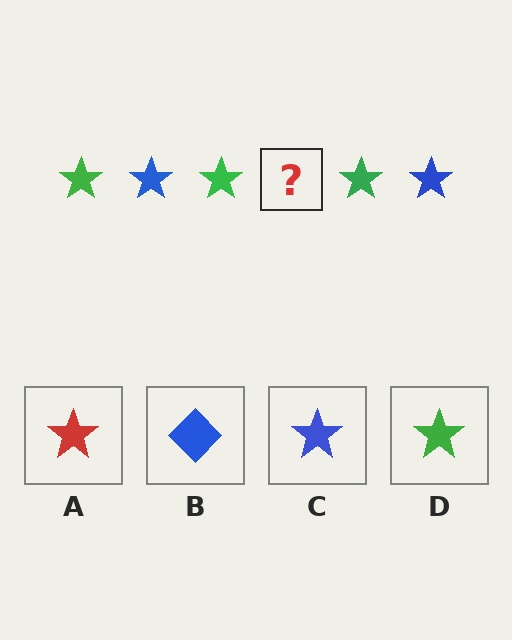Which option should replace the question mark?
Option C.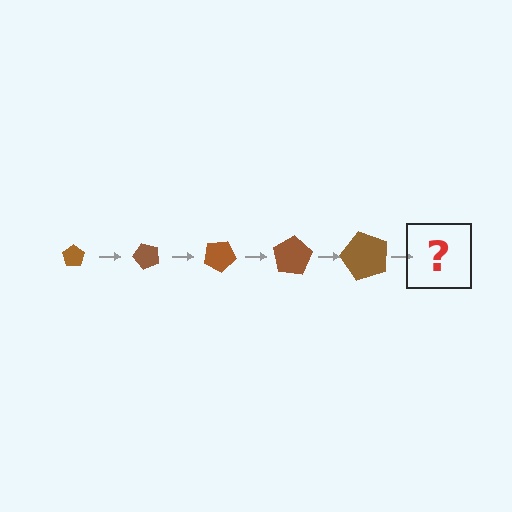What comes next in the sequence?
The next element should be a pentagon, larger than the previous one and rotated 250 degrees from the start.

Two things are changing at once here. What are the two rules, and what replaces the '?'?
The two rules are that the pentagon grows larger each step and it rotates 50 degrees each step. The '?' should be a pentagon, larger than the previous one and rotated 250 degrees from the start.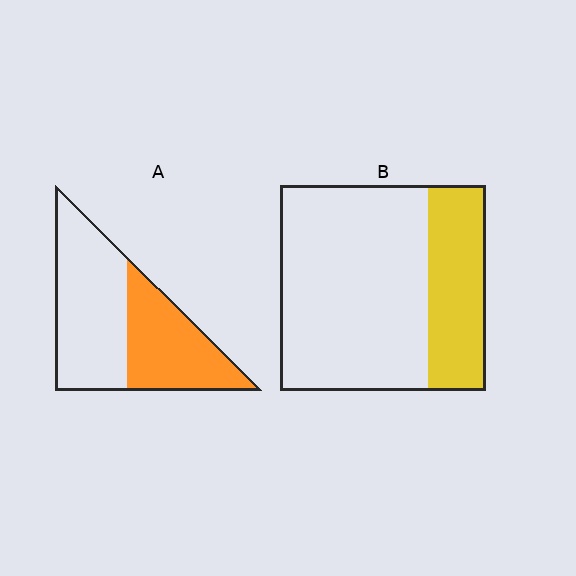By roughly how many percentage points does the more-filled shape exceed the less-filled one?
By roughly 15 percentage points (A over B).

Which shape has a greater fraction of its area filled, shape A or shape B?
Shape A.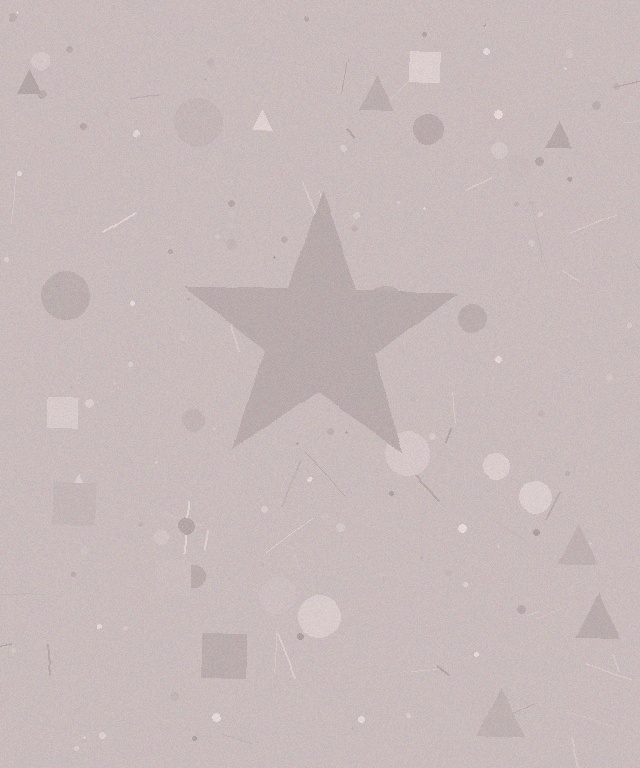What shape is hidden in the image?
A star is hidden in the image.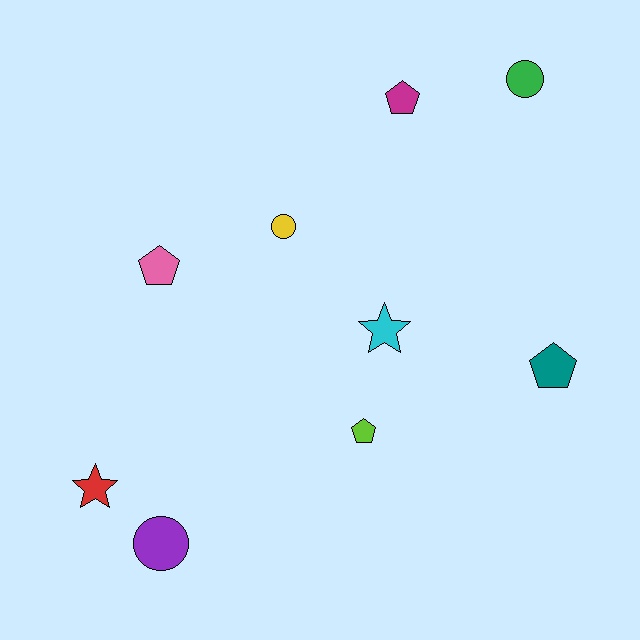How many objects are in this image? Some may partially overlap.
There are 9 objects.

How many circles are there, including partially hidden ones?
There are 3 circles.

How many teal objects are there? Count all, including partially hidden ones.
There is 1 teal object.